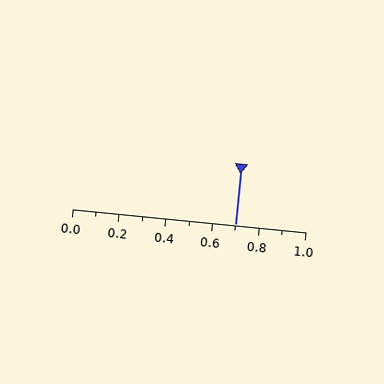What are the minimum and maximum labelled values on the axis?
The axis runs from 0.0 to 1.0.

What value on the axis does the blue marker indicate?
The marker indicates approximately 0.7.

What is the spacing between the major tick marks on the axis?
The major ticks are spaced 0.2 apart.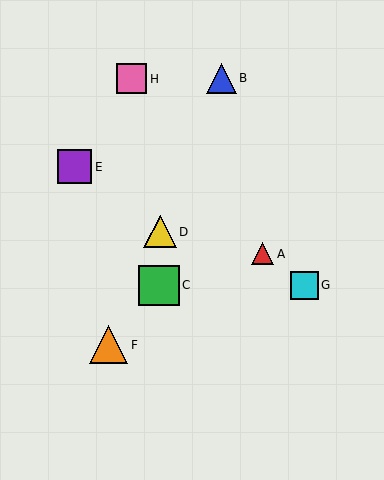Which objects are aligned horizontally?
Objects C, G are aligned horizontally.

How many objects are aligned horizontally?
2 objects (C, G) are aligned horizontally.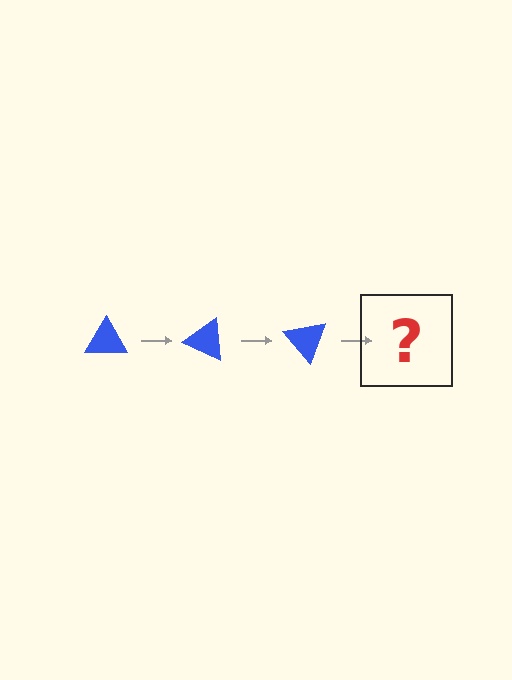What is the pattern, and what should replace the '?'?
The pattern is that the triangle rotates 25 degrees each step. The '?' should be a blue triangle rotated 75 degrees.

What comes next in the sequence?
The next element should be a blue triangle rotated 75 degrees.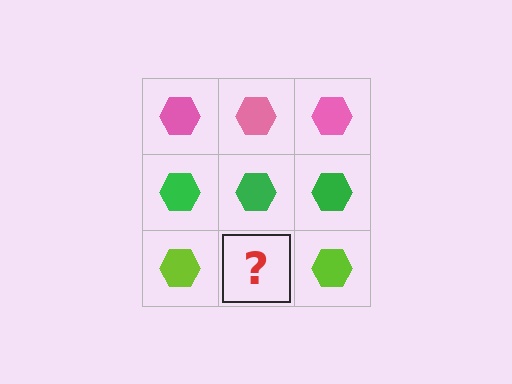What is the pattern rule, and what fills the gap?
The rule is that each row has a consistent color. The gap should be filled with a lime hexagon.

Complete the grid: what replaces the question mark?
The question mark should be replaced with a lime hexagon.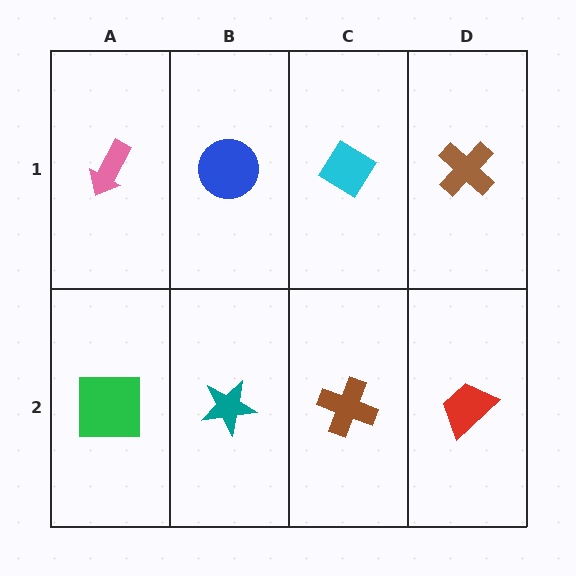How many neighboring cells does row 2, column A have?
2.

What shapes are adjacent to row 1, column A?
A green square (row 2, column A), a blue circle (row 1, column B).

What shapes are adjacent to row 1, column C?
A brown cross (row 2, column C), a blue circle (row 1, column B), a brown cross (row 1, column D).